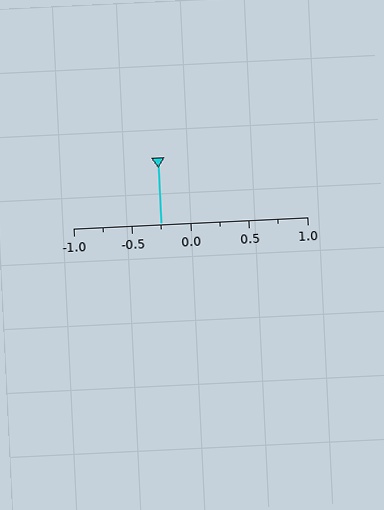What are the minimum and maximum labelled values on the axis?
The axis runs from -1.0 to 1.0.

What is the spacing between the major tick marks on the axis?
The major ticks are spaced 0.5 apart.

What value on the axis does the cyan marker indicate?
The marker indicates approximately -0.25.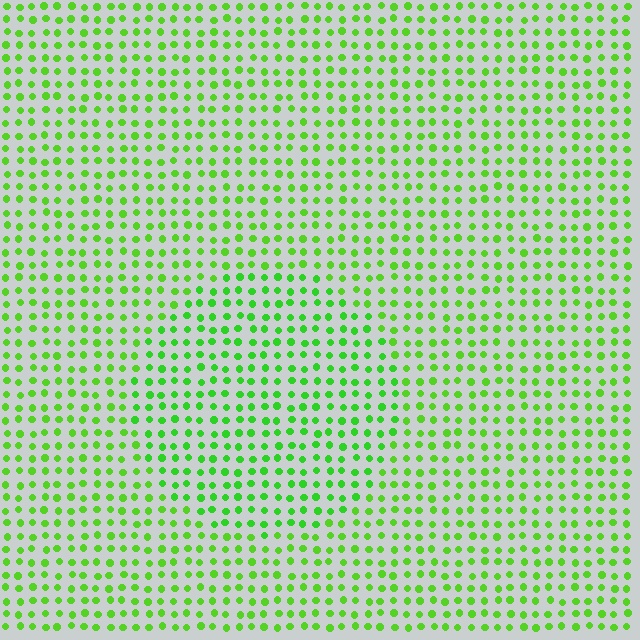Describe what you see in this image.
The image is filled with small lime elements in a uniform arrangement. A circle-shaped region is visible where the elements are tinted to a slightly different hue, forming a subtle color boundary.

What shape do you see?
I see a circle.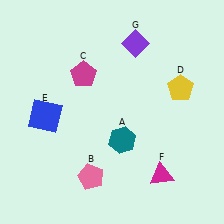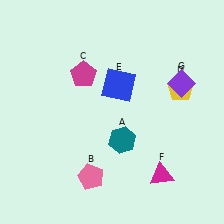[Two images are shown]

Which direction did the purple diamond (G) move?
The purple diamond (G) moved right.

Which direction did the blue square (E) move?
The blue square (E) moved right.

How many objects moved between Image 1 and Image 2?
2 objects moved between the two images.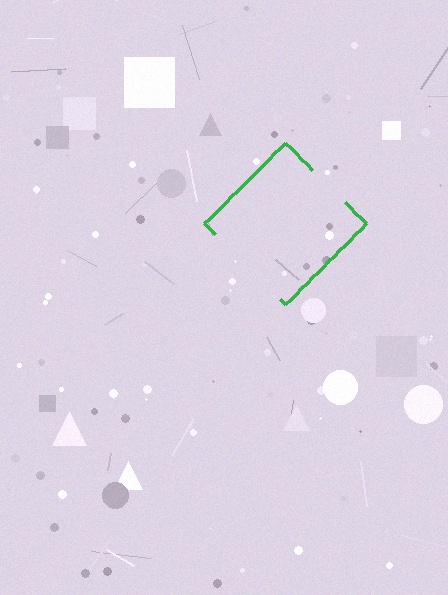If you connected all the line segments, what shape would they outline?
They would outline a diamond.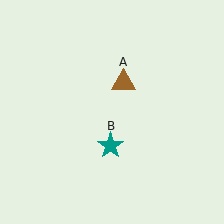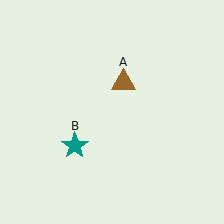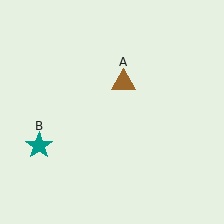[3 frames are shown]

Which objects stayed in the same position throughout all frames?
Brown triangle (object A) remained stationary.